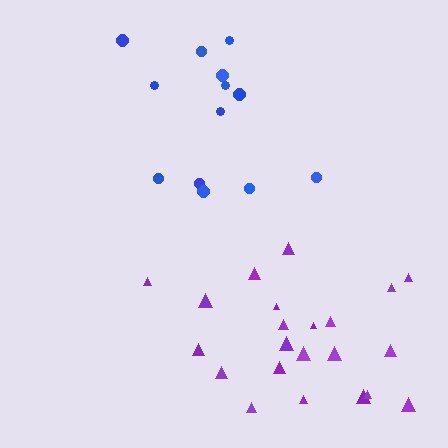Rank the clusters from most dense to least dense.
purple, blue.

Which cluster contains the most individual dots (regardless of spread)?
Purple (22).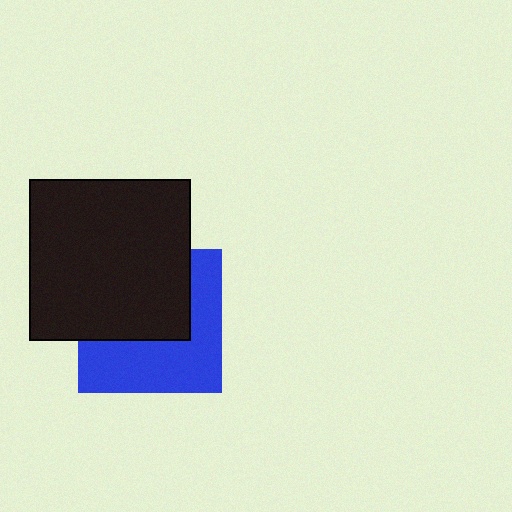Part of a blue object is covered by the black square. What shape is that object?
It is a square.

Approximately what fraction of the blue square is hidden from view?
Roughly 51% of the blue square is hidden behind the black square.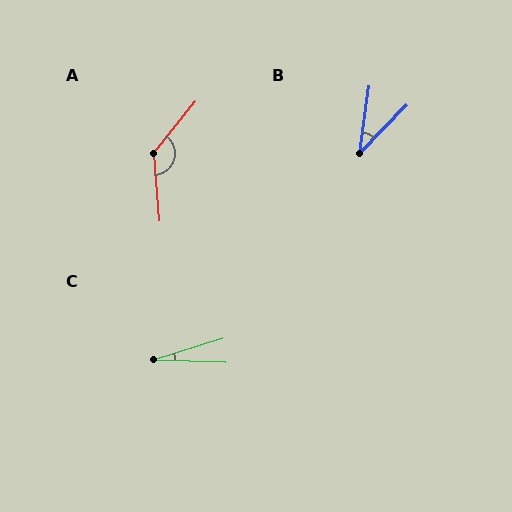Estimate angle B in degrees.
Approximately 36 degrees.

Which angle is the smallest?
C, at approximately 19 degrees.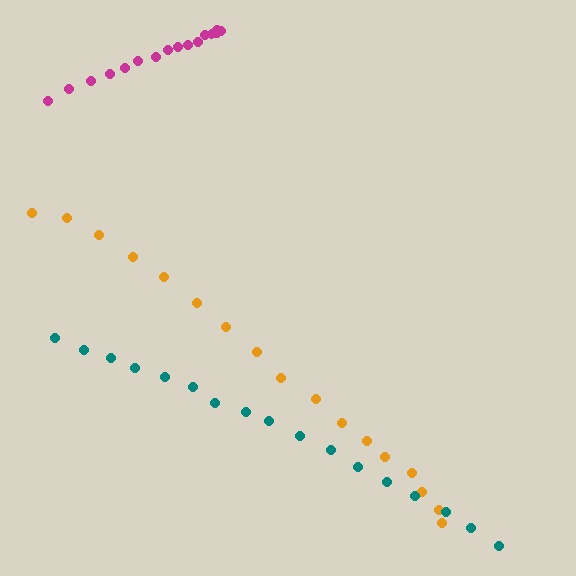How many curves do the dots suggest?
There are 3 distinct paths.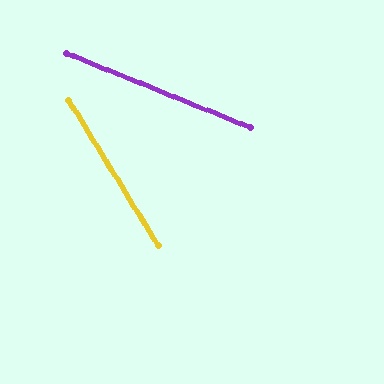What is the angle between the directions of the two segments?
Approximately 37 degrees.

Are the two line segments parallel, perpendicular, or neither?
Neither parallel nor perpendicular — they differ by about 37°.